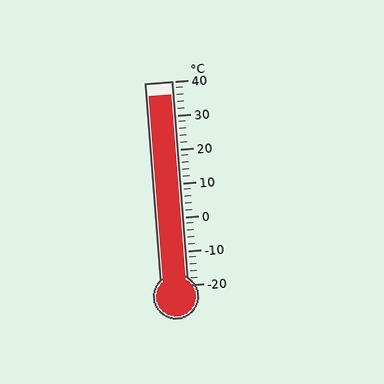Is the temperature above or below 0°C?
The temperature is above 0°C.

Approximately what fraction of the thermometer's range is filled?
The thermometer is filled to approximately 95% of its range.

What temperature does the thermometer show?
The thermometer shows approximately 36°C.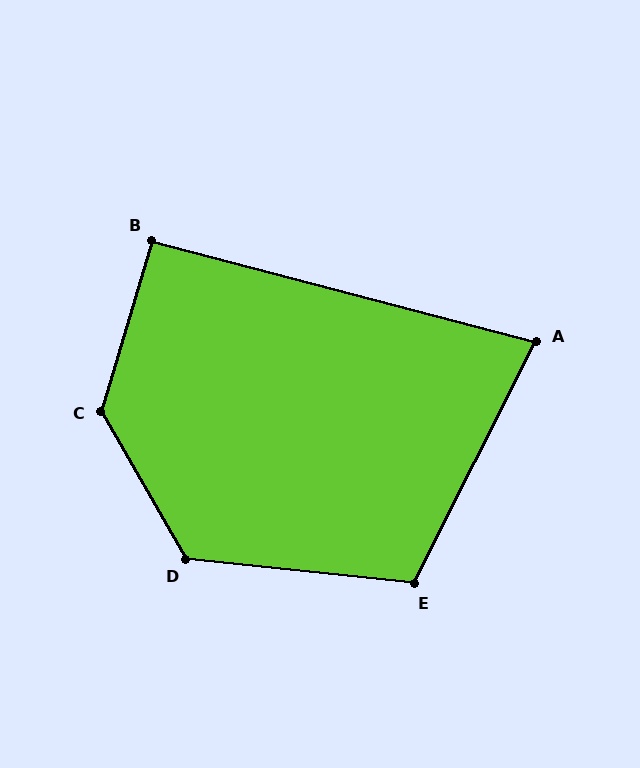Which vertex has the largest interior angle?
C, at approximately 133 degrees.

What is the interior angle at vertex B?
Approximately 92 degrees (approximately right).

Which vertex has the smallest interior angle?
A, at approximately 78 degrees.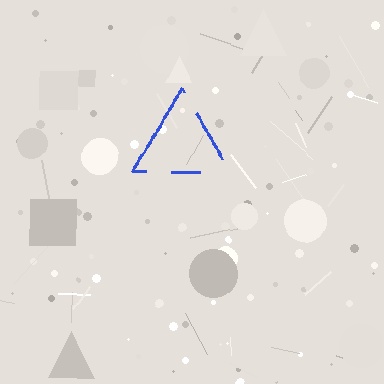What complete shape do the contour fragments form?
The contour fragments form a triangle.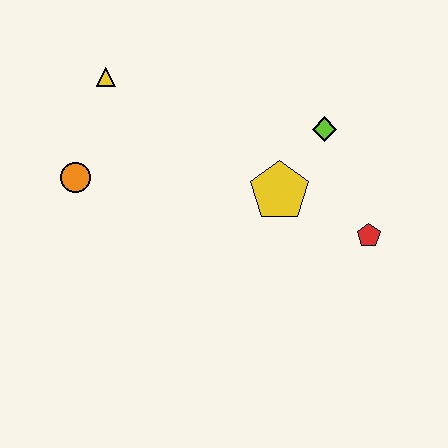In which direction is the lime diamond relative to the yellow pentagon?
The lime diamond is above the yellow pentagon.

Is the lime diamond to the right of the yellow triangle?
Yes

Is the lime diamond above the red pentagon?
Yes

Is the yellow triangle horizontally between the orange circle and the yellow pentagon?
Yes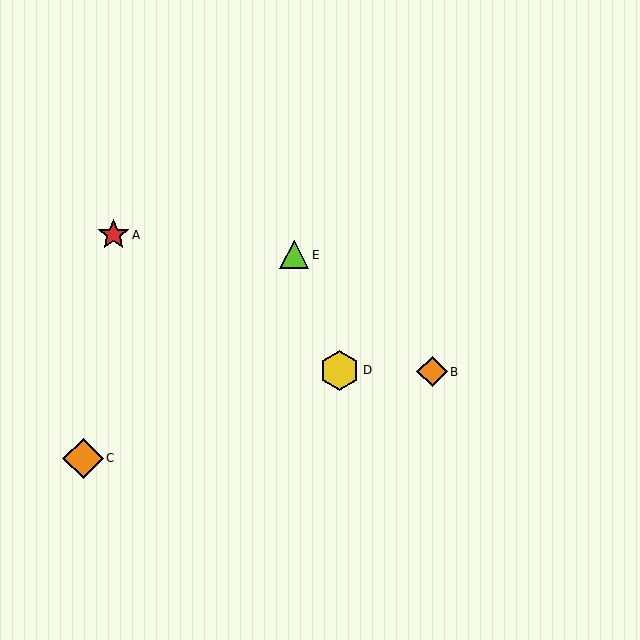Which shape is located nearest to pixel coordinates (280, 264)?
The lime triangle (labeled E) at (294, 255) is nearest to that location.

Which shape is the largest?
The orange diamond (labeled C) is the largest.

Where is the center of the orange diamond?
The center of the orange diamond is at (432, 372).